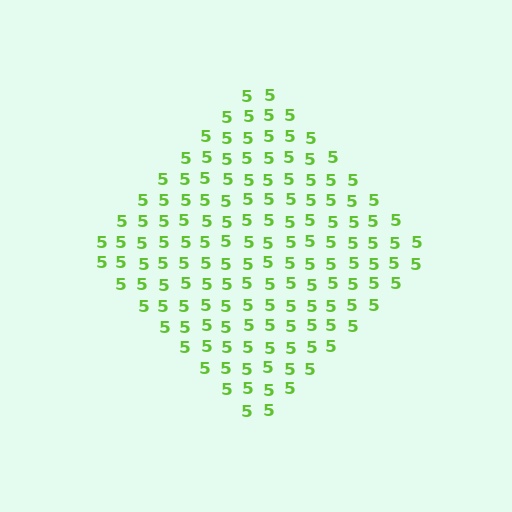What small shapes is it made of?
It is made of small digit 5's.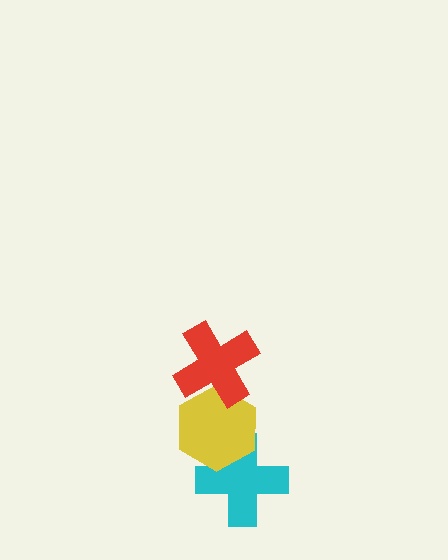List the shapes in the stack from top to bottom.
From top to bottom: the red cross, the yellow hexagon, the cyan cross.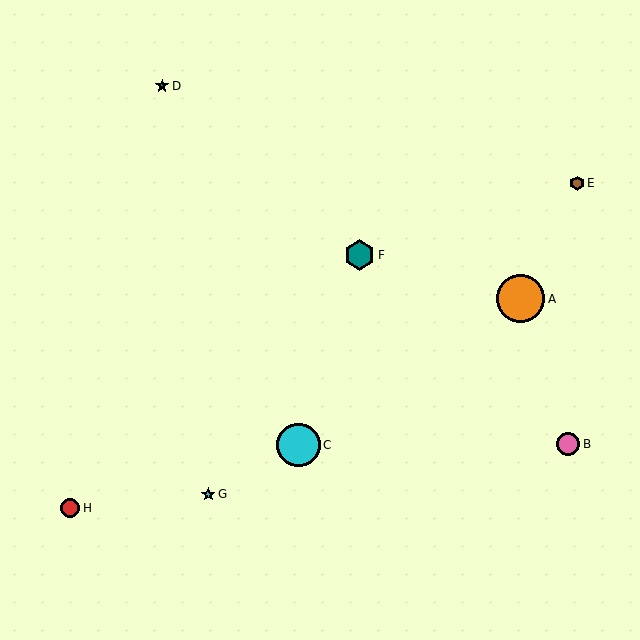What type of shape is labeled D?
Shape D is a teal star.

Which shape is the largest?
The orange circle (labeled A) is the largest.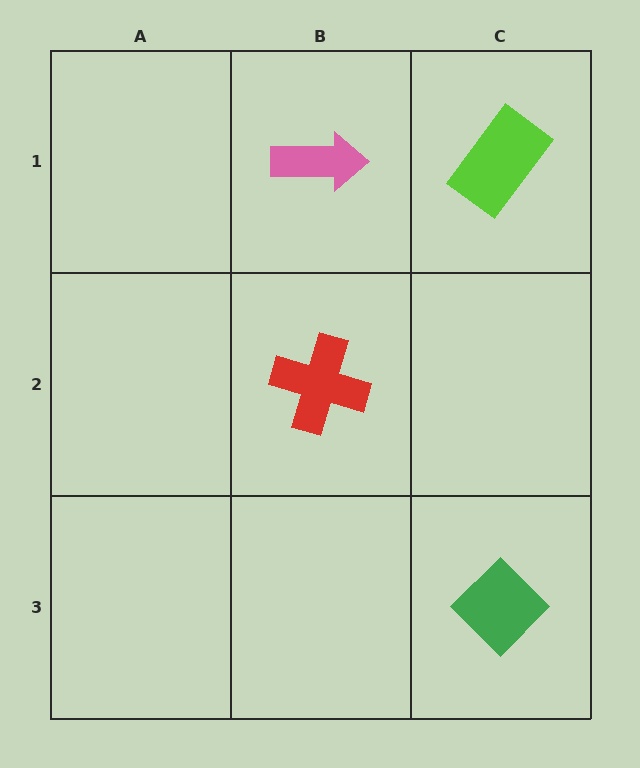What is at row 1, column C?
A lime rectangle.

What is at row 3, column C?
A green diamond.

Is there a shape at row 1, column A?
No, that cell is empty.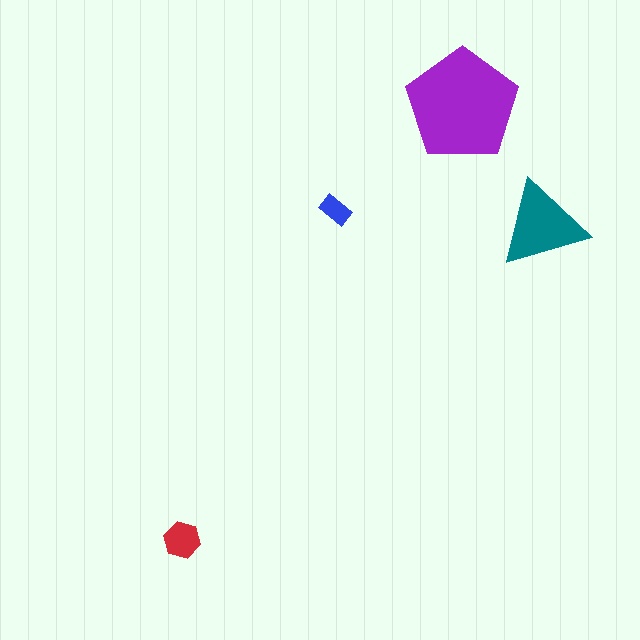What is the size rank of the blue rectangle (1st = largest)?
4th.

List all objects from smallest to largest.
The blue rectangle, the red hexagon, the teal triangle, the purple pentagon.